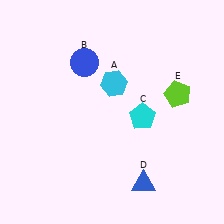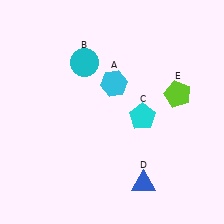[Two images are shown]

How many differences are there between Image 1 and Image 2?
There is 1 difference between the two images.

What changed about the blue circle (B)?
In Image 1, B is blue. In Image 2, it changed to cyan.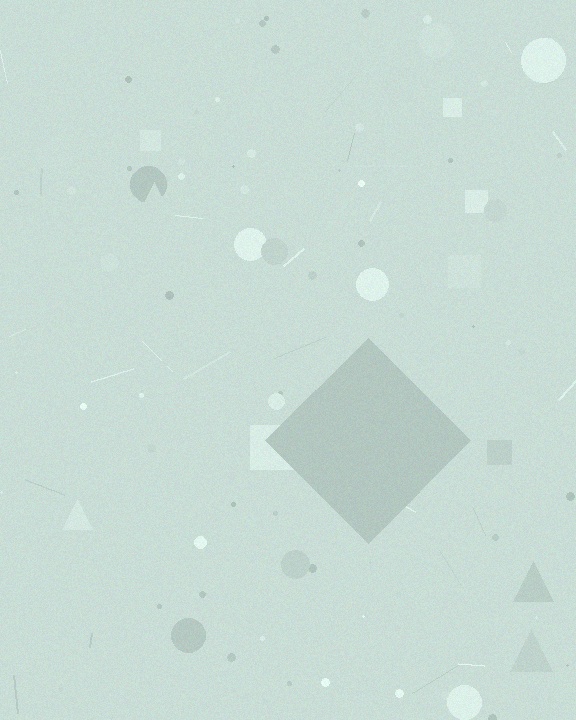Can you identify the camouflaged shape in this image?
The camouflaged shape is a diamond.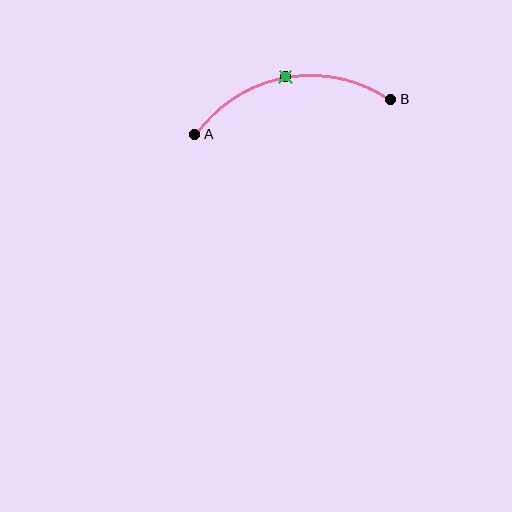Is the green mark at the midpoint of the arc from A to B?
Yes. The green mark lies on the arc at equal arc-length from both A and B — it is the arc midpoint.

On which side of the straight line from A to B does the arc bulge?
The arc bulges above the straight line connecting A and B.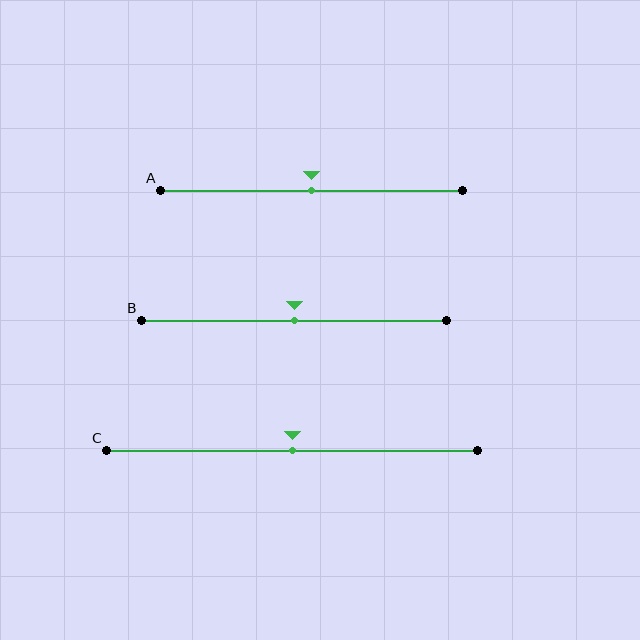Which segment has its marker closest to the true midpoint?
Segment A has its marker closest to the true midpoint.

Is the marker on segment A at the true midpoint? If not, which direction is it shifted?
Yes, the marker on segment A is at the true midpoint.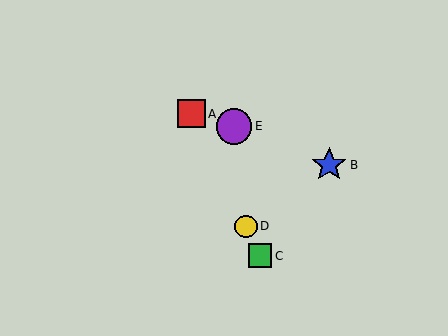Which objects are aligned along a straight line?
Objects A, C, D are aligned along a straight line.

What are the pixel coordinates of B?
Object B is at (329, 165).